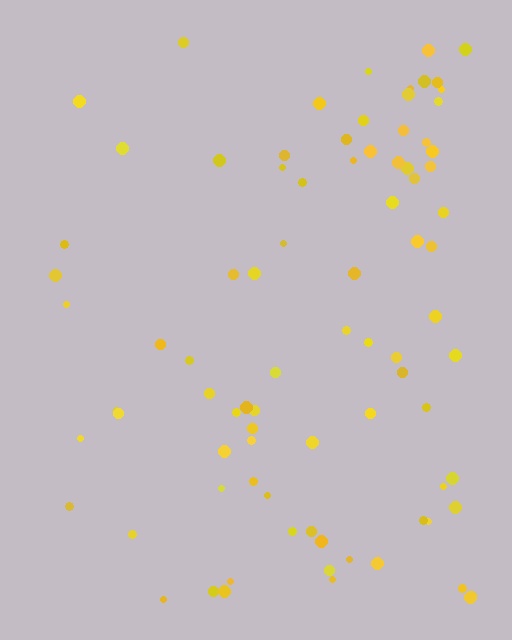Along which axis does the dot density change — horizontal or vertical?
Horizontal.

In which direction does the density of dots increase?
From left to right, with the right side densest.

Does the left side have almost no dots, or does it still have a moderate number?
Still a moderate number, just noticeably fewer than the right.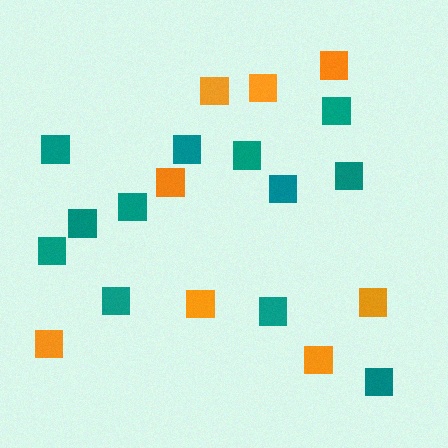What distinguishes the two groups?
There are 2 groups: one group of teal squares (12) and one group of orange squares (8).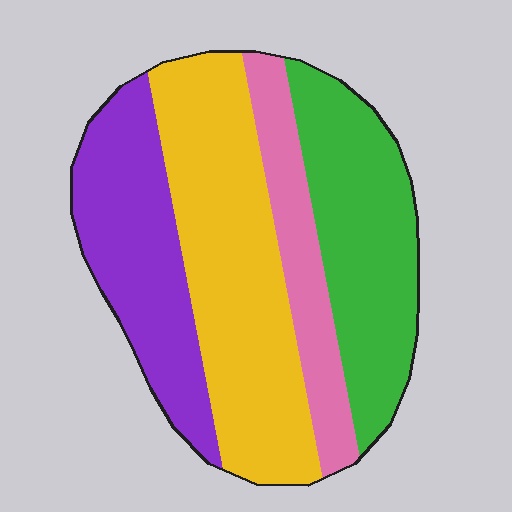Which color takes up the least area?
Pink, at roughly 15%.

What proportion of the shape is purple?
Purple covers 24% of the shape.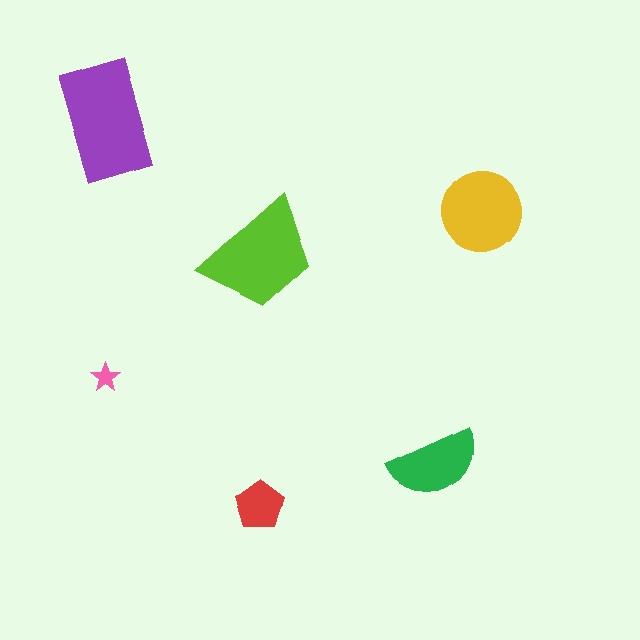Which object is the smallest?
The pink star.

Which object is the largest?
The purple rectangle.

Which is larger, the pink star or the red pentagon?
The red pentagon.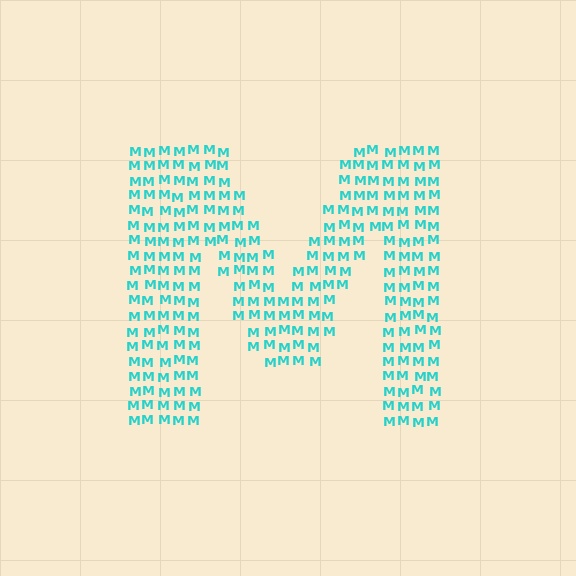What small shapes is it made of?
It is made of small letter M's.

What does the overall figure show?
The overall figure shows the letter M.